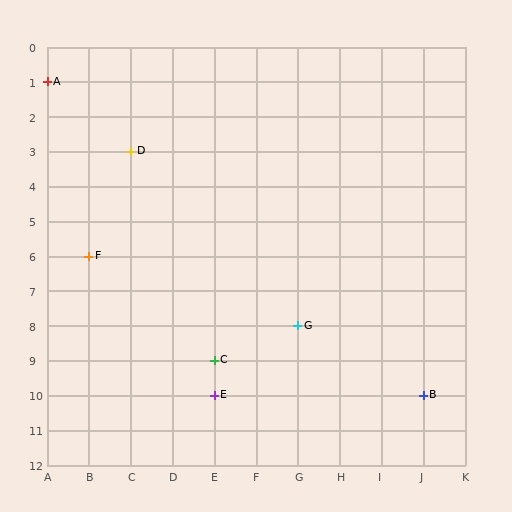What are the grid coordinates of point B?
Point B is at grid coordinates (J, 10).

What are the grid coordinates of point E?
Point E is at grid coordinates (E, 10).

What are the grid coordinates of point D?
Point D is at grid coordinates (C, 3).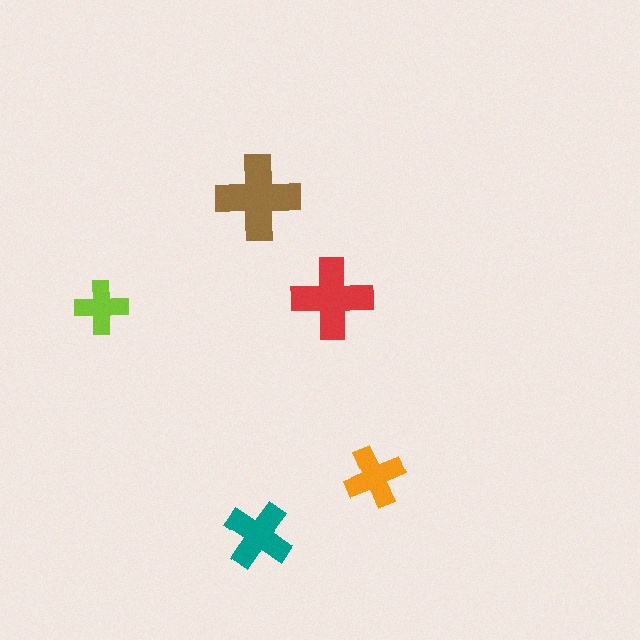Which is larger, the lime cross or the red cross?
The red one.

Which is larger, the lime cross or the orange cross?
The orange one.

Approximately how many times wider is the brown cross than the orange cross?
About 1.5 times wider.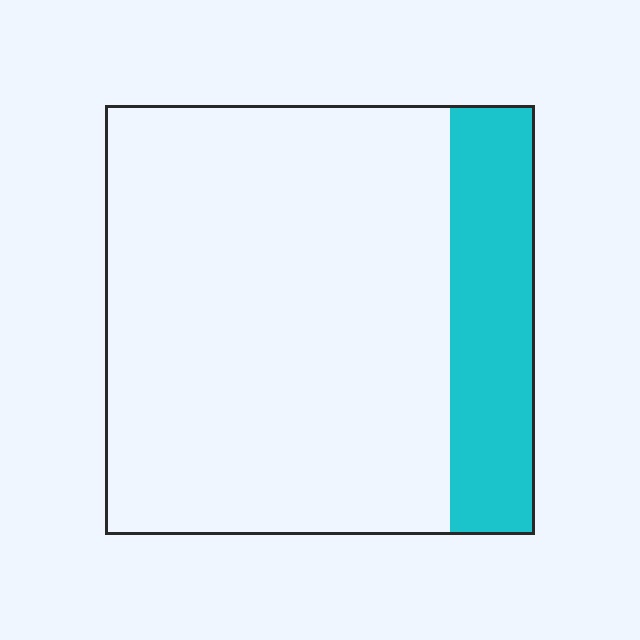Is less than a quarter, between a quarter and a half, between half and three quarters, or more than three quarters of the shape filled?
Less than a quarter.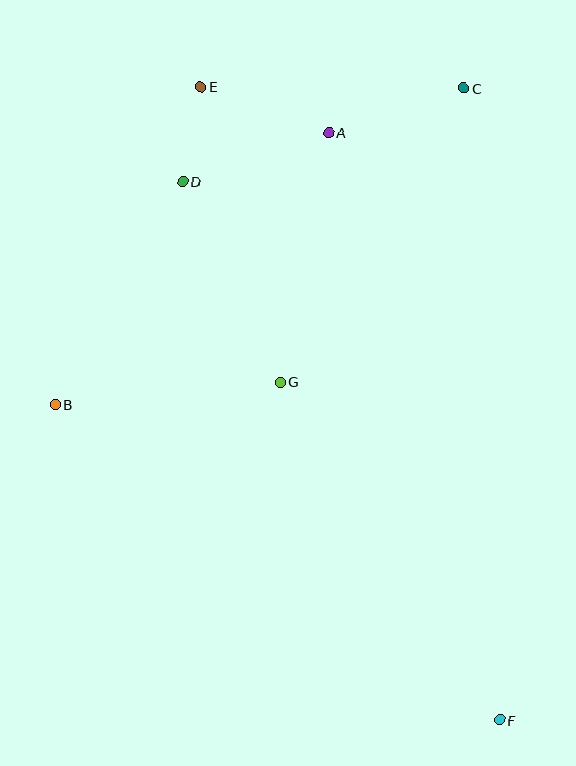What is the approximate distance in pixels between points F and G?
The distance between F and G is approximately 403 pixels.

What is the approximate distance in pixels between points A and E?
The distance between A and E is approximately 136 pixels.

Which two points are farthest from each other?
Points E and F are farthest from each other.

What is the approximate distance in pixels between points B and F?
The distance between B and F is approximately 545 pixels.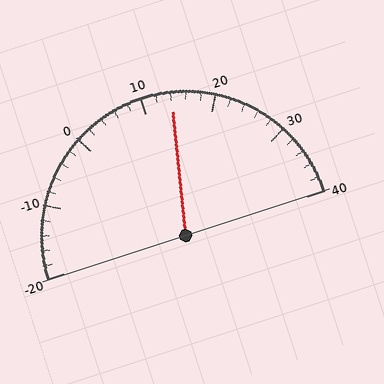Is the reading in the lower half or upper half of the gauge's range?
The reading is in the upper half of the range (-20 to 40).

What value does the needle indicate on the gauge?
The needle indicates approximately 14.